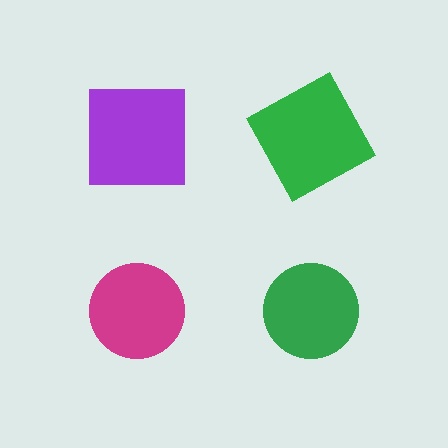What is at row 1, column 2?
A green square.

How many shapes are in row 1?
2 shapes.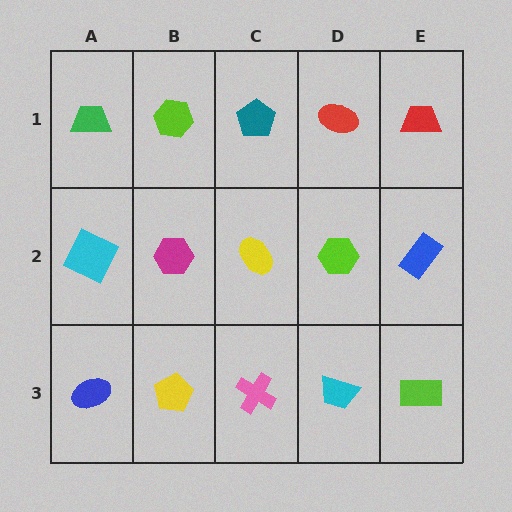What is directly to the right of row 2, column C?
A lime hexagon.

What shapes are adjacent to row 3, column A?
A cyan square (row 2, column A), a yellow pentagon (row 3, column B).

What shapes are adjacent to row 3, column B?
A magenta hexagon (row 2, column B), a blue ellipse (row 3, column A), a pink cross (row 3, column C).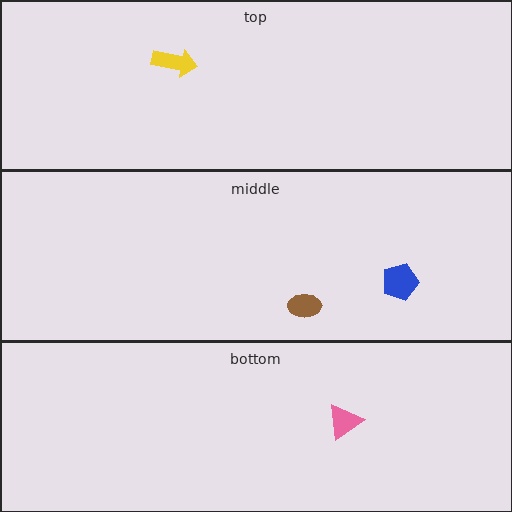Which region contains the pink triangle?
The bottom region.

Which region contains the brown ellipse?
The middle region.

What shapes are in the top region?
The yellow arrow.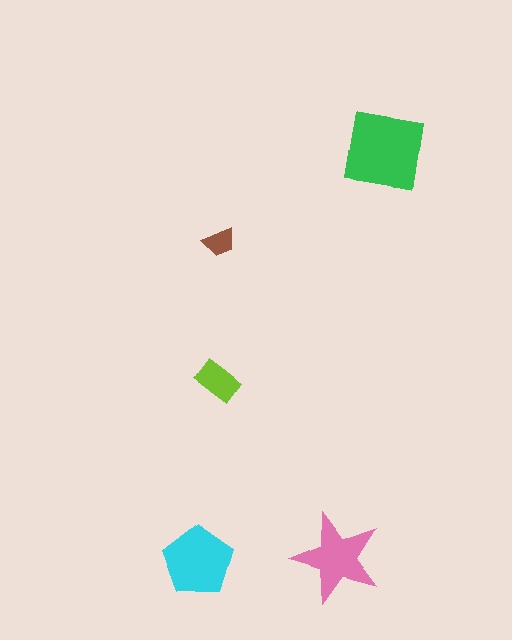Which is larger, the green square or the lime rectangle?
The green square.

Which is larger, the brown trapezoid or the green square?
The green square.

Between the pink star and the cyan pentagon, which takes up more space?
The cyan pentagon.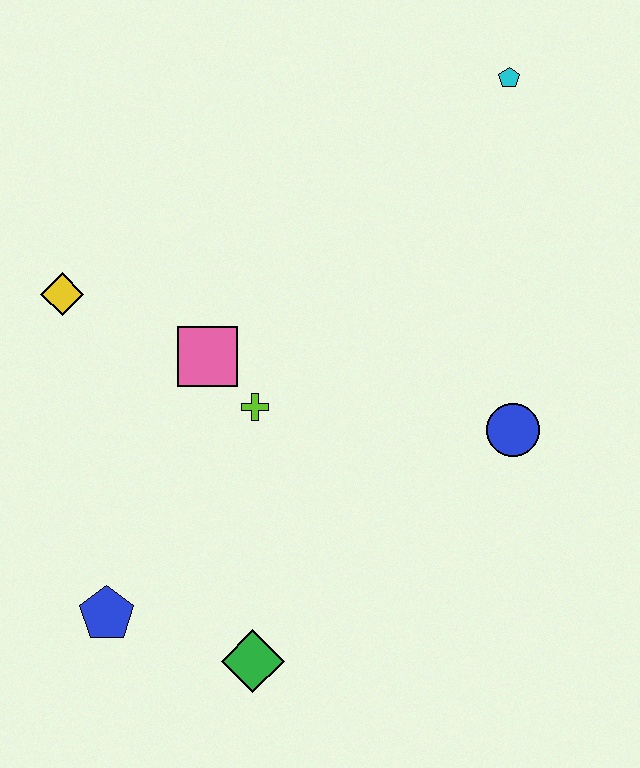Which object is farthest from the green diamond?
The cyan pentagon is farthest from the green diamond.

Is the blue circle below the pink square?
Yes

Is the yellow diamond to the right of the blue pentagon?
No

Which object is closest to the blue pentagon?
The green diamond is closest to the blue pentagon.